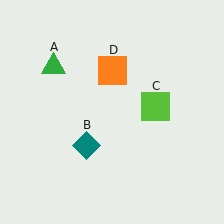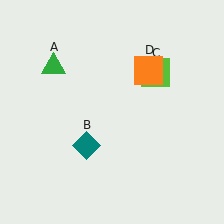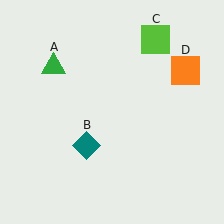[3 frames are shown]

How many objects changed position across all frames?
2 objects changed position: lime square (object C), orange square (object D).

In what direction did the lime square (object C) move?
The lime square (object C) moved up.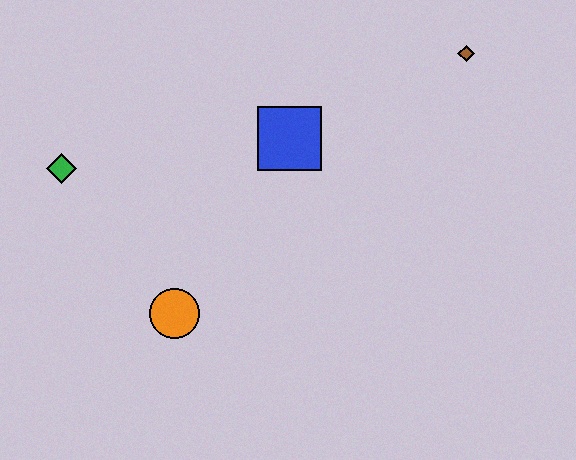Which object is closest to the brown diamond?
The blue square is closest to the brown diamond.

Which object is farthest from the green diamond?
The brown diamond is farthest from the green diamond.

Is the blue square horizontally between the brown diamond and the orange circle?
Yes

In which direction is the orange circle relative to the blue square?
The orange circle is below the blue square.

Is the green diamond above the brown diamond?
No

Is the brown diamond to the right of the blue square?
Yes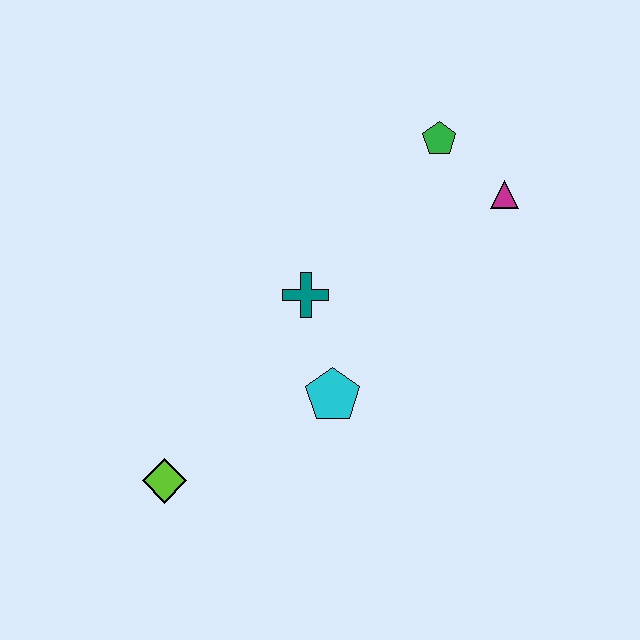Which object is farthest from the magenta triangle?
The lime diamond is farthest from the magenta triangle.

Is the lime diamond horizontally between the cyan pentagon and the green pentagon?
No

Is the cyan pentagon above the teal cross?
No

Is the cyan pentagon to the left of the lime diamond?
No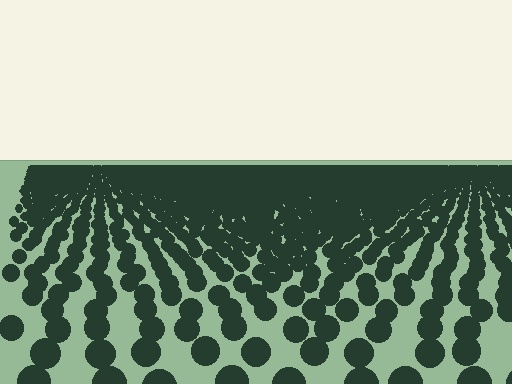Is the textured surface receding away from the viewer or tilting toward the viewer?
The surface is receding away from the viewer. Texture elements get smaller and denser toward the top.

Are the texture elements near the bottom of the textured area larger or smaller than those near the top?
Larger. Near the bottom, elements are closer to the viewer and appear at a bigger on-screen size.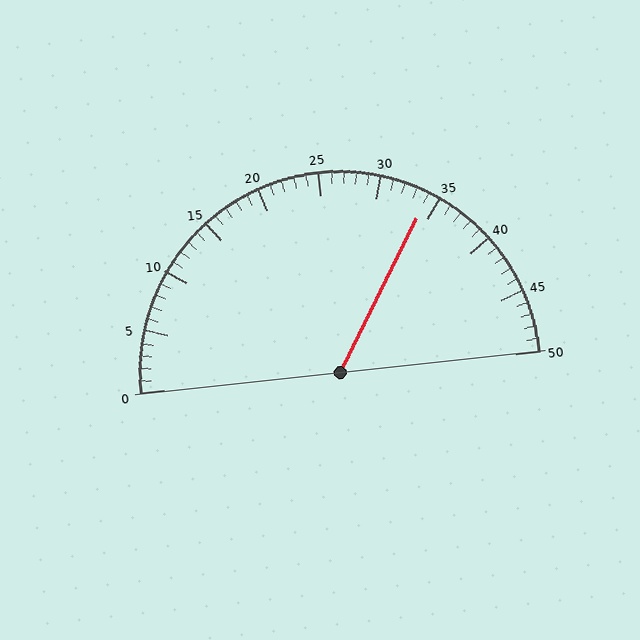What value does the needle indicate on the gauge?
The needle indicates approximately 34.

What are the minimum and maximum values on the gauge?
The gauge ranges from 0 to 50.